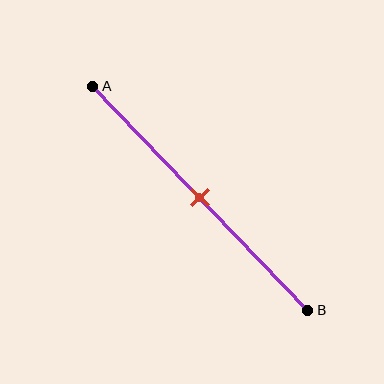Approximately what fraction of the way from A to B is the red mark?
The red mark is approximately 50% of the way from A to B.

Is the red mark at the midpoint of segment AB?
Yes, the mark is approximately at the midpoint.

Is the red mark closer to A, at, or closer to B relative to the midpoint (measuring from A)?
The red mark is approximately at the midpoint of segment AB.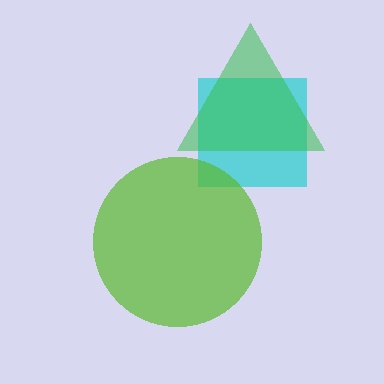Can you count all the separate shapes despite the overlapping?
Yes, there are 3 separate shapes.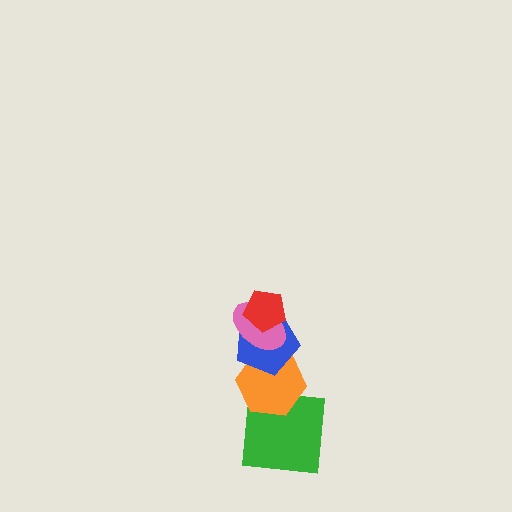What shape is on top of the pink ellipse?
The red pentagon is on top of the pink ellipse.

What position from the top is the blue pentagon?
The blue pentagon is 3rd from the top.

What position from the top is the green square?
The green square is 5th from the top.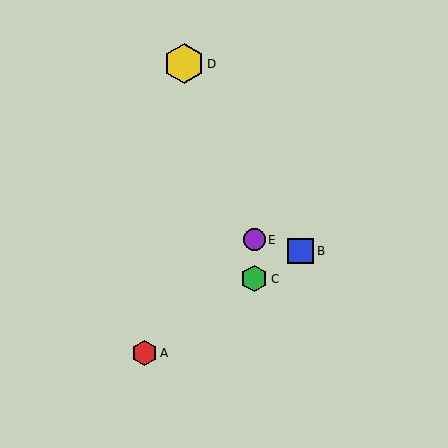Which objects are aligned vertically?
Objects C, E are aligned vertically.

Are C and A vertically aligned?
No, C is at x≈254 and A is at x≈144.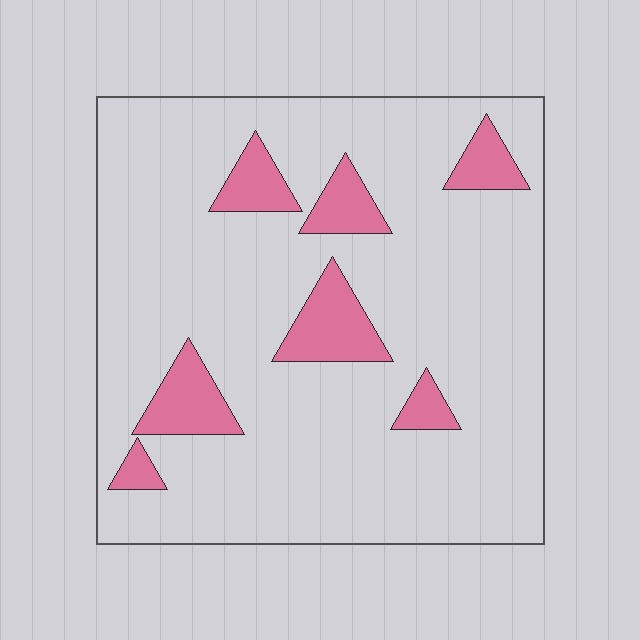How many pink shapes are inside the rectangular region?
7.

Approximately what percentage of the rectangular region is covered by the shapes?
Approximately 15%.